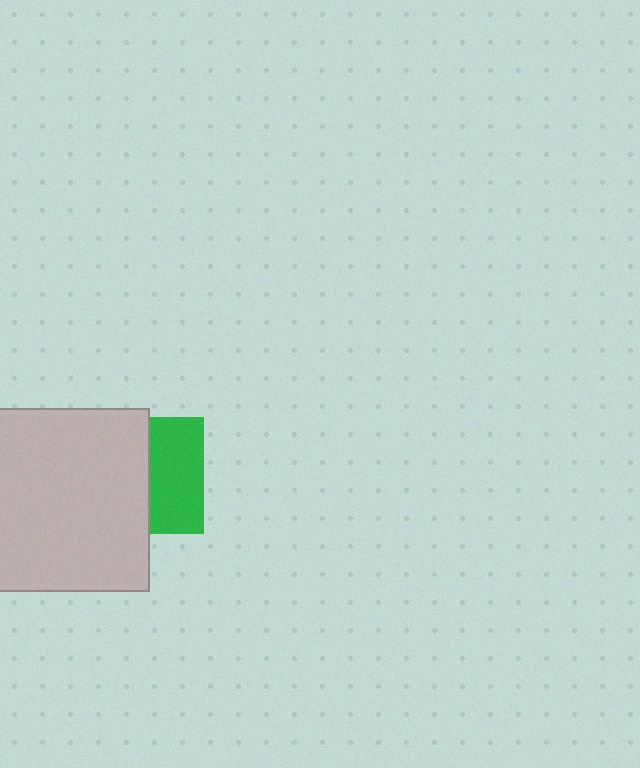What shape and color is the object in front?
The object in front is a light gray square.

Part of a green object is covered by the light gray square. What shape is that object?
It is a square.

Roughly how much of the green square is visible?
About half of it is visible (roughly 47%).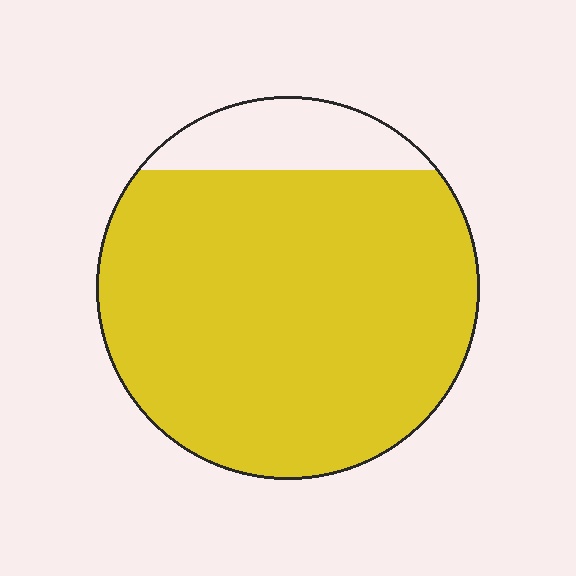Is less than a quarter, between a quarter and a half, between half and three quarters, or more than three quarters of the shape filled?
More than three quarters.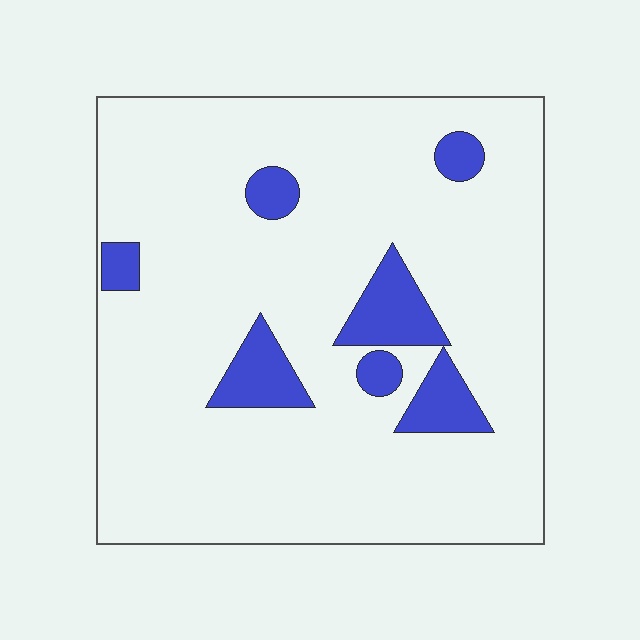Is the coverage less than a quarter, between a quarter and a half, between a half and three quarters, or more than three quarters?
Less than a quarter.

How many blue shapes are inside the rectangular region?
7.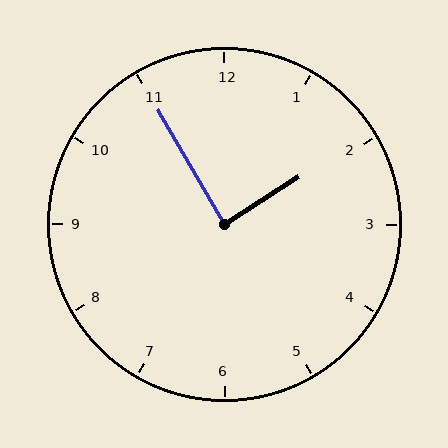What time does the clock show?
1:55.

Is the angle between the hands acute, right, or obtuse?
It is right.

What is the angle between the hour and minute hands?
Approximately 88 degrees.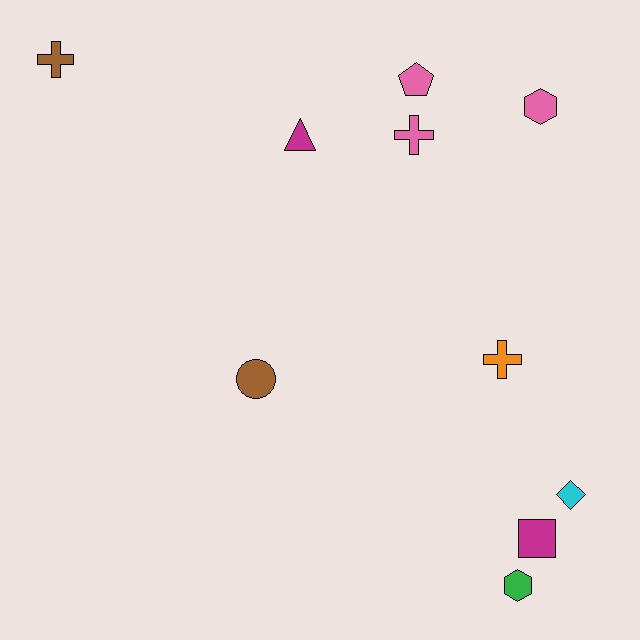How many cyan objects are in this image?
There is 1 cyan object.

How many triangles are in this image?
There is 1 triangle.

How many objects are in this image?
There are 10 objects.